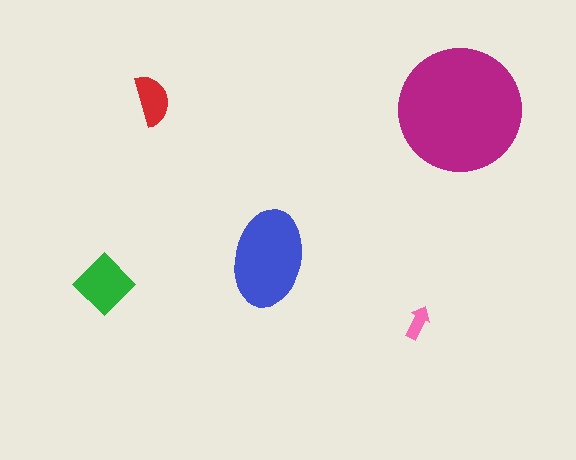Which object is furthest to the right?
The magenta circle is rightmost.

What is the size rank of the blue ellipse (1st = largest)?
2nd.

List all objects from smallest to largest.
The pink arrow, the red semicircle, the green diamond, the blue ellipse, the magenta circle.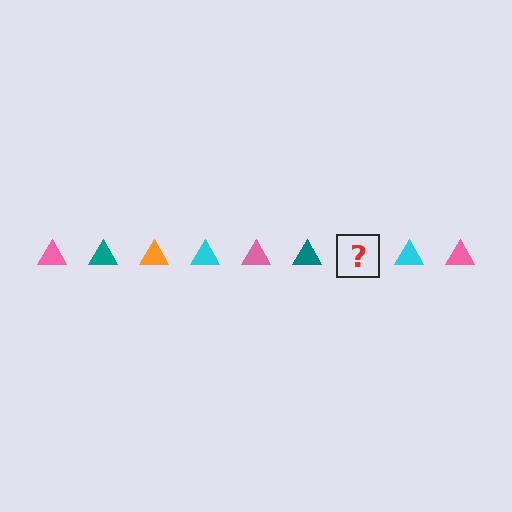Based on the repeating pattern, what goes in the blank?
The blank should be an orange triangle.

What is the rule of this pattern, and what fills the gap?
The rule is that the pattern cycles through pink, teal, orange, cyan triangles. The gap should be filled with an orange triangle.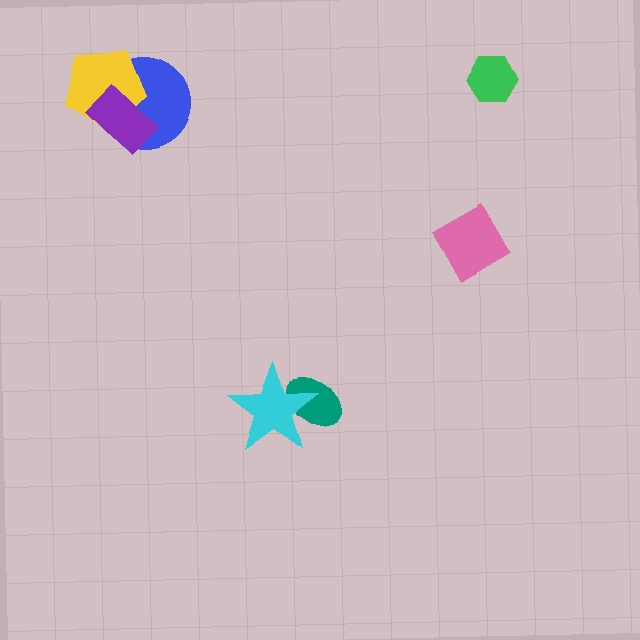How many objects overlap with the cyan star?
1 object overlaps with the cyan star.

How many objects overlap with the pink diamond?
0 objects overlap with the pink diamond.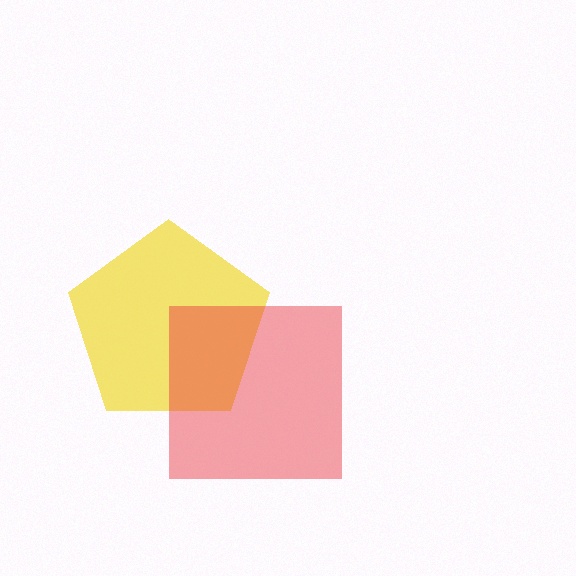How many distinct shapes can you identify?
There are 2 distinct shapes: a yellow pentagon, a red square.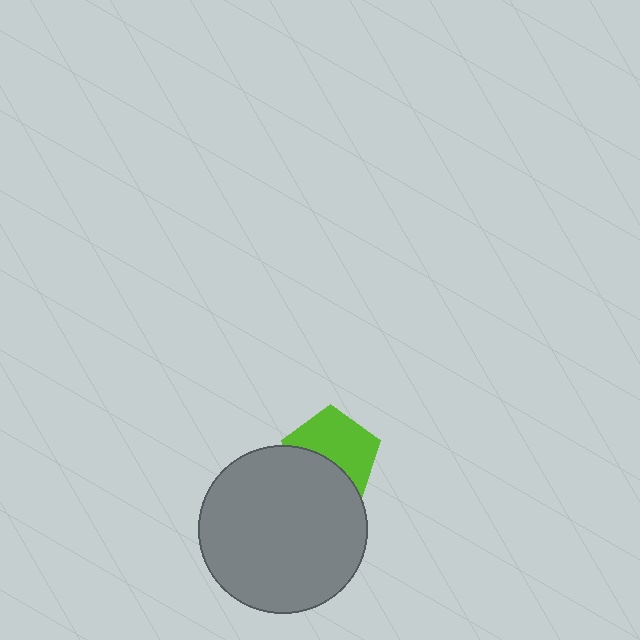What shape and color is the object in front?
The object in front is a gray circle.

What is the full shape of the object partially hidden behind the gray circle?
The partially hidden object is a lime pentagon.